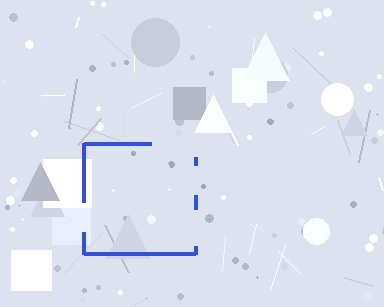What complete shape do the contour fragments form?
The contour fragments form a square.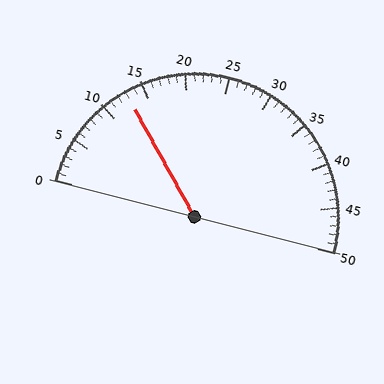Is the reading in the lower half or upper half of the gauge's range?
The reading is in the lower half of the range (0 to 50).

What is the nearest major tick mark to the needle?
The nearest major tick mark is 15.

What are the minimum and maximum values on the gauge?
The gauge ranges from 0 to 50.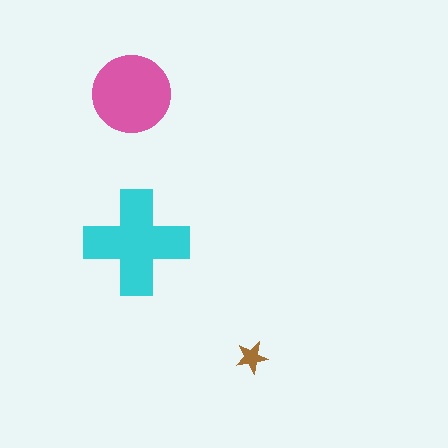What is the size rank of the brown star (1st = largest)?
3rd.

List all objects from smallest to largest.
The brown star, the pink circle, the cyan cross.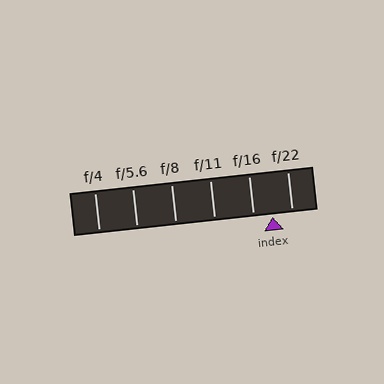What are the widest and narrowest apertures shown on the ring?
The widest aperture shown is f/4 and the narrowest is f/22.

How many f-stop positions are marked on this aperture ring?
There are 6 f-stop positions marked.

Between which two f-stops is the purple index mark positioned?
The index mark is between f/16 and f/22.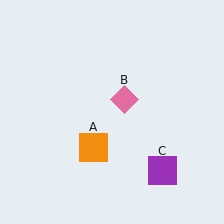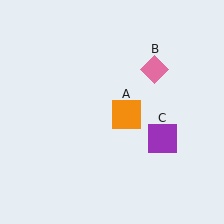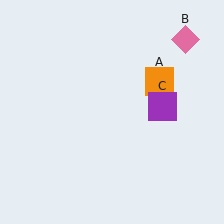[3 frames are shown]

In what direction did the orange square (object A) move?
The orange square (object A) moved up and to the right.